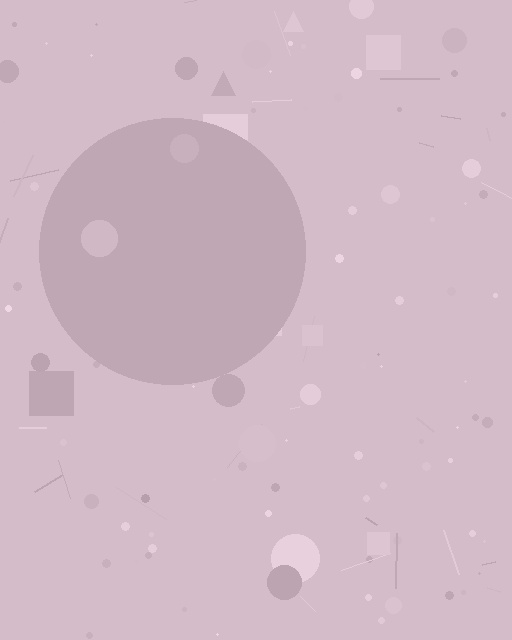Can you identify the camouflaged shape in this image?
The camouflaged shape is a circle.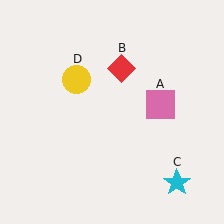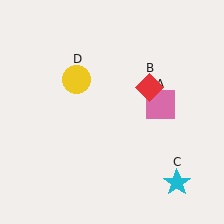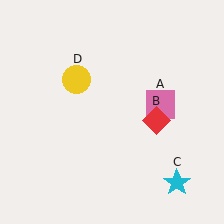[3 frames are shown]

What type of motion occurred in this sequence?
The red diamond (object B) rotated clockwise around the center of the scene.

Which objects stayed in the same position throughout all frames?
Pink square (object A) and cyan star (object C) and yellow circle (object D) remained stationary.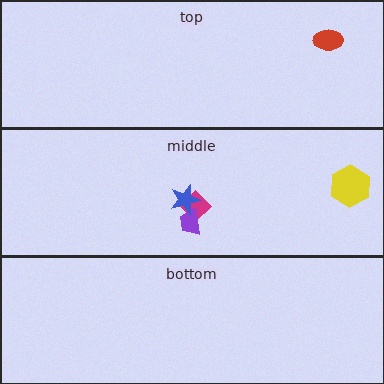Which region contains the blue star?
The middle region.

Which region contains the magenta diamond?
The middle region.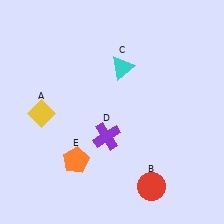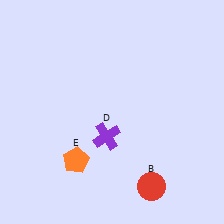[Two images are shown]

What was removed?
The yellow diamond (A), the cyan triangle (C) were removed in Image 2.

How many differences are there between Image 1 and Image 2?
There are 2 differences between the two images.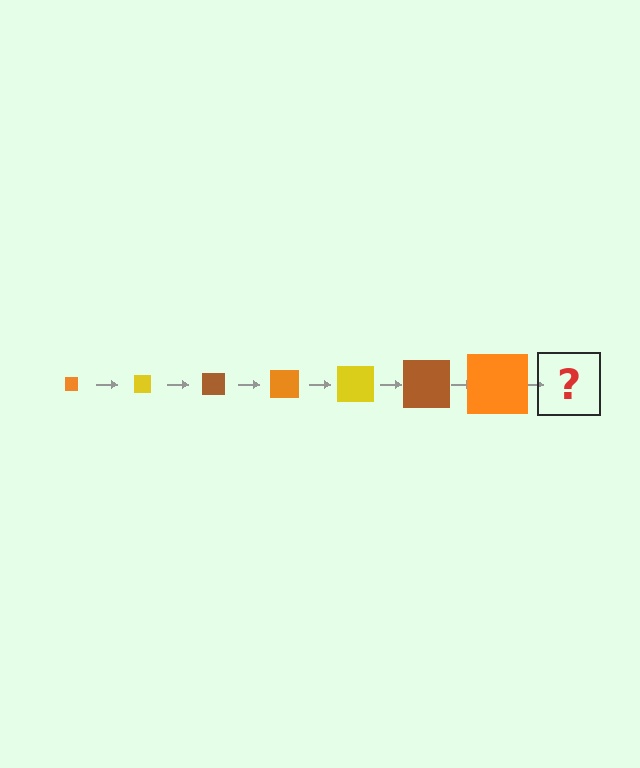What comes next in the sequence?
The next element should be a yellow square, larger than the previous one.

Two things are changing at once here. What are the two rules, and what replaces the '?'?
The two rules are that the square grows larger each step and the color cycles through orange, yellow, and brown. The '?' should be a yellow square, larger than the previous one.